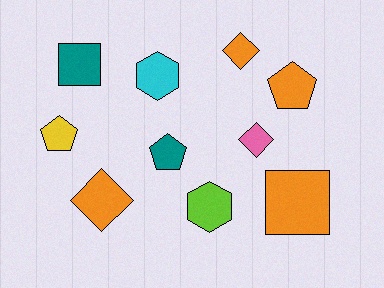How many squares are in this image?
There are 2 squares.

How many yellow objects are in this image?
There is 1 yellow object.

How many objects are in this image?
There are 10 objects.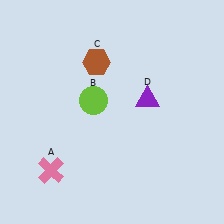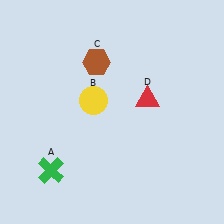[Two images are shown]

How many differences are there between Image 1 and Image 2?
There are 3 differences between the two images.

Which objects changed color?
A changed from pink to green. B changed from lime to yellow. D changed from purple to red.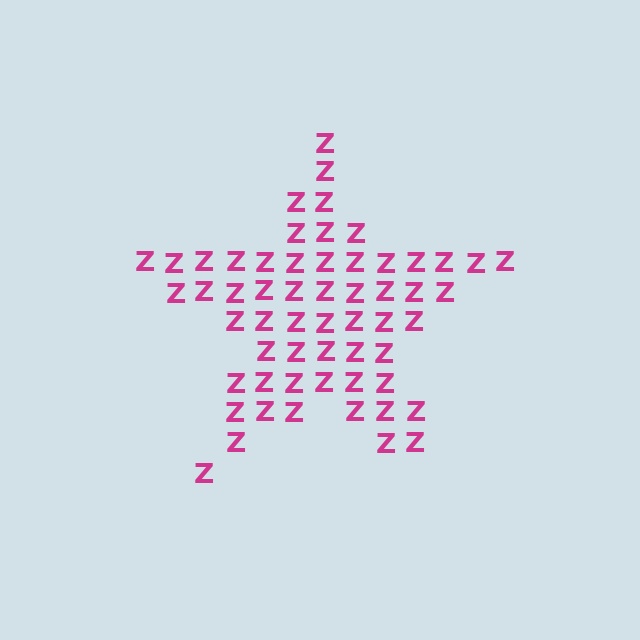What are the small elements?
The small elements are letter Z's.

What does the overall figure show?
The overall figure shows a star.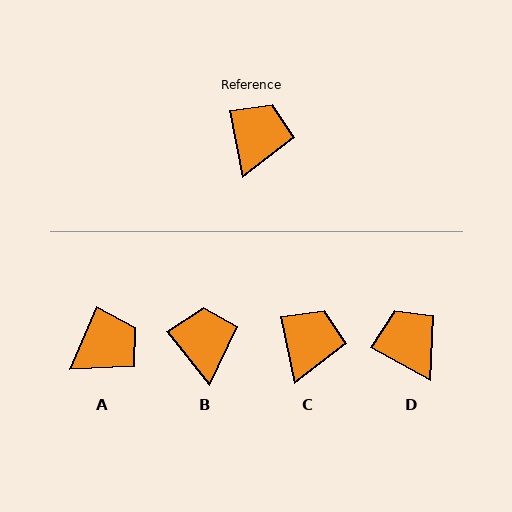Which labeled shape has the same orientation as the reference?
C.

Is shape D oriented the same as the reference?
No, it is off by about 49 degrees.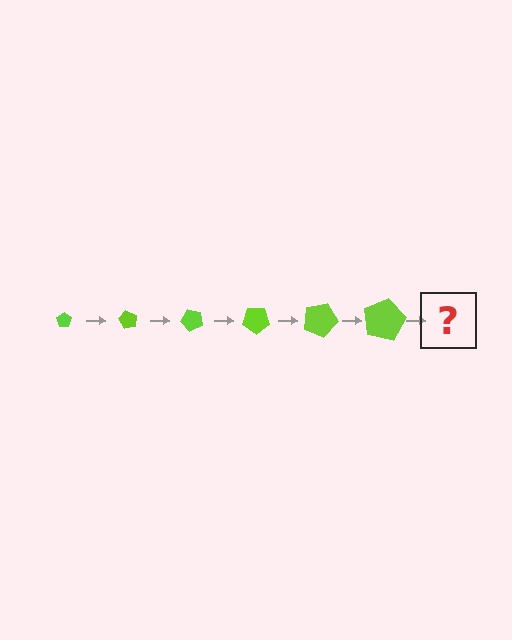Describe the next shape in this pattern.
It should be a pentagon, larger than the previous one and rotated 360 degrees from the start.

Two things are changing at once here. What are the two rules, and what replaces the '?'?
The two rules are that the pentagon grows larger each step and it rotates 60 degrees each step. The '?' should be a pentagon, larger than the previous one and rotated 360 degrees from the start.